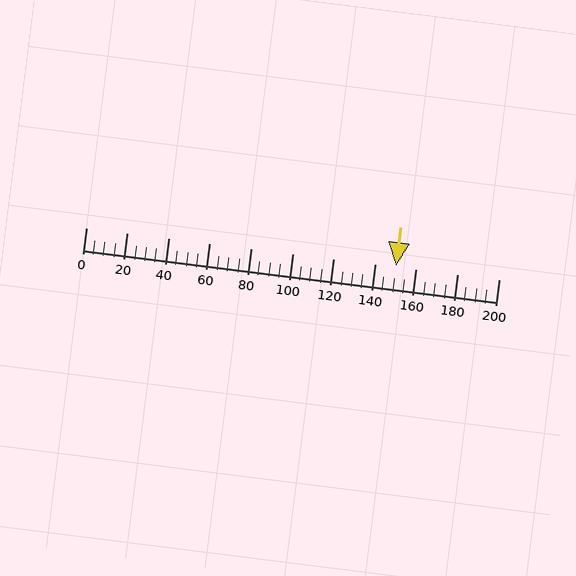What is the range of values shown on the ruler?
The ruler shows values from 0 to 200.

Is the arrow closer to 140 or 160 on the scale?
The arrow is closer to 160.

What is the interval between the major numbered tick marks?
The major tick marks are spaced 20 units apart.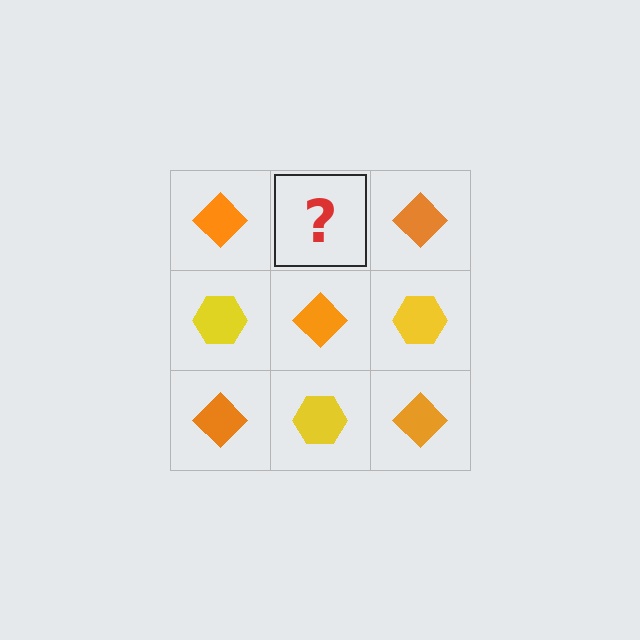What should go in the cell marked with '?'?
The missing cell should contain a yellow hexagon.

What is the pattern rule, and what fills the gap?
The rule is that it alternates orange diamond and yellow hexagon in a checkerboard pattern. The gap should be filled with a yellow hexagon.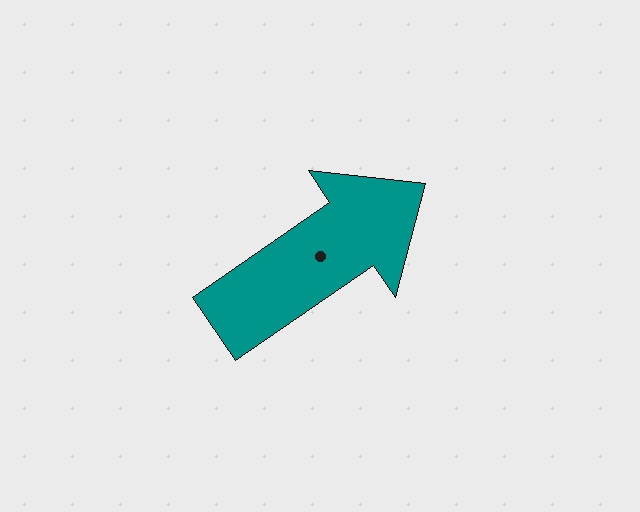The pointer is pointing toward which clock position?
Roughly 2 o'clock.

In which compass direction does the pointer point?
Northeast.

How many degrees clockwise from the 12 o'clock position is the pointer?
Approximately 55 degrees.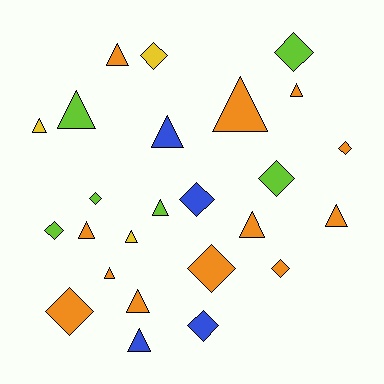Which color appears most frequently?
Orange, with 12 objects.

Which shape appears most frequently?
Triangle, with 14 objects.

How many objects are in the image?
There are 25 objects.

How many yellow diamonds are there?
There is 1 yellow diamond.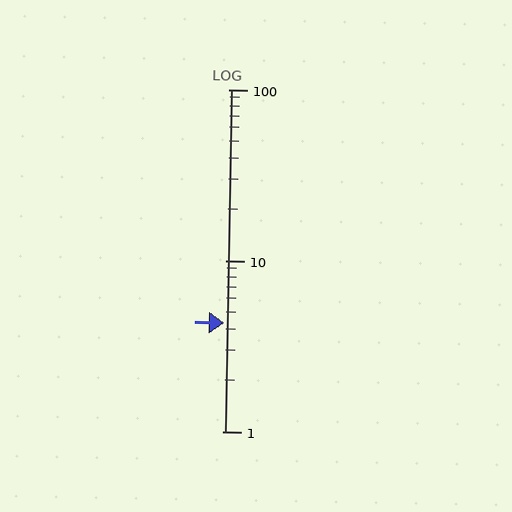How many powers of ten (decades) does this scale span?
The scale spans 2 decades, from 1 to 100.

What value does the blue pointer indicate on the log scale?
The pointer indicates approximately 4.3.